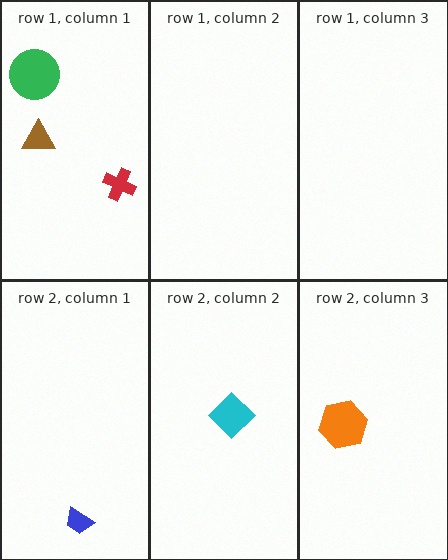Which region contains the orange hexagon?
The row 2, column 3 region.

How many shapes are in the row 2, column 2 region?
1.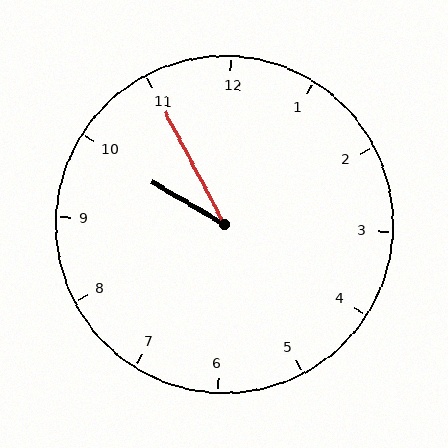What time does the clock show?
9:55.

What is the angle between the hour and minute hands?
Approximately 32 degrees.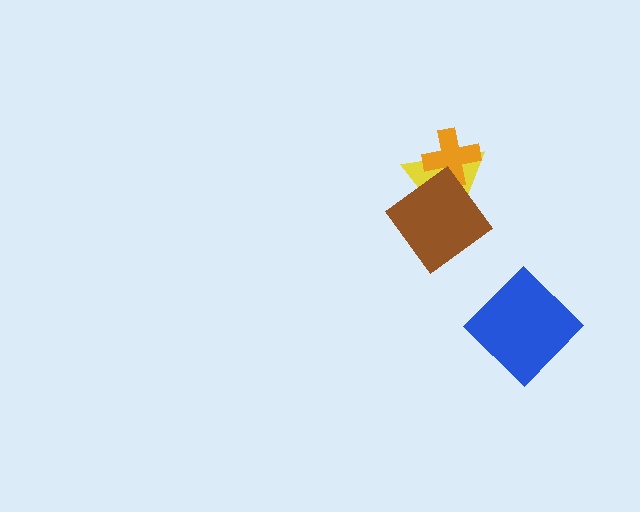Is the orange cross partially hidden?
No, no other shape covers it.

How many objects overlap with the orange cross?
1 object overlaps with the orange cross.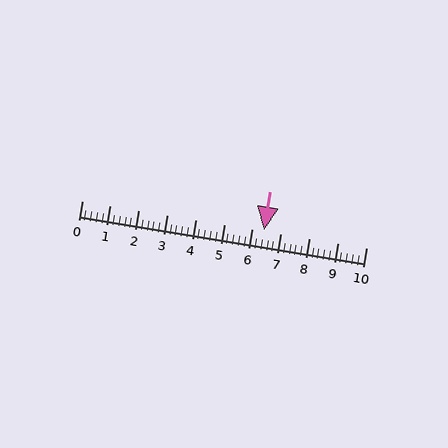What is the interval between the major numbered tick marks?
The major tick marks are spaced 1 units apart.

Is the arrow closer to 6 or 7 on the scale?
The arrow is closer to 6.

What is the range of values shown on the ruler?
The ruler shows values from 0 to 10.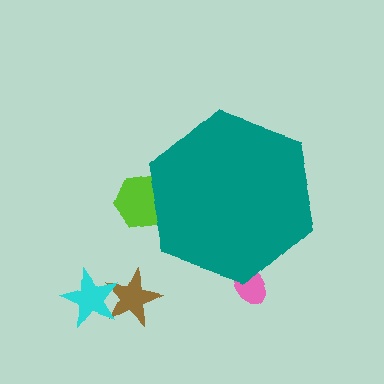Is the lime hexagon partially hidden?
Yes, the lime hexagon is partially hidden behind the teal hexagon.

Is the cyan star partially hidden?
No, the cyan star is fully visible.